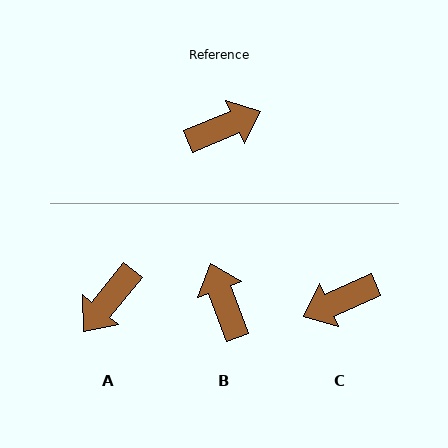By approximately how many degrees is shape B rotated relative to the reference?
Approximately 88 degrees counter-clockwise.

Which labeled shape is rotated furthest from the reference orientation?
C, about 179 degrees away.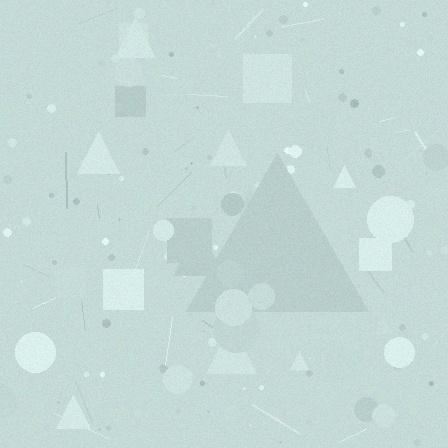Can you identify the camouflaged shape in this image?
The camouflaged shape is a triangle.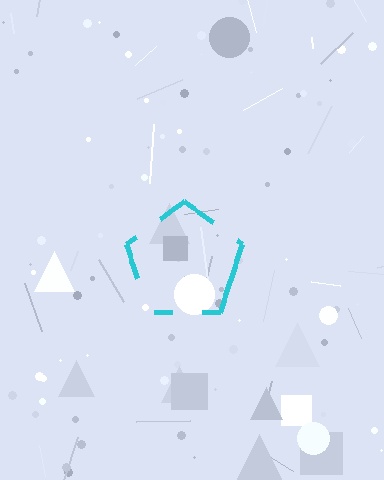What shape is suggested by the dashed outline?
The dashed outline suggests a pentagon.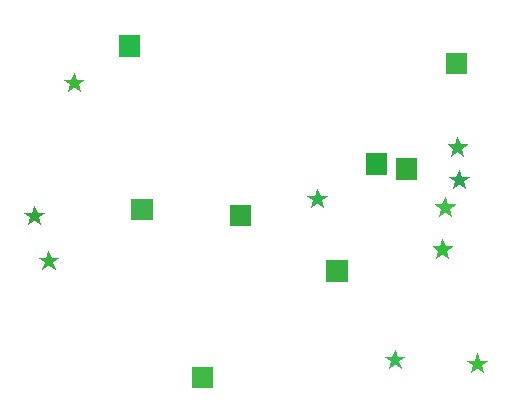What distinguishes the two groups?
There are 2 groups: one group of squares (8) and one group of stars (10).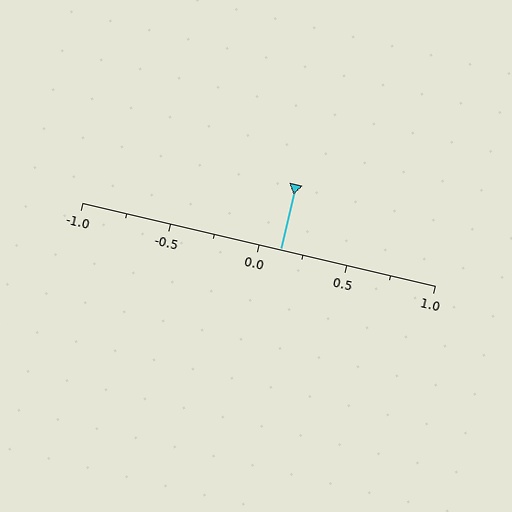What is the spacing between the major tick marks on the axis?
The major ticks are spaced 0.5 apart.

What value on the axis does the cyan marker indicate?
The marker indicates approximately 0.12.